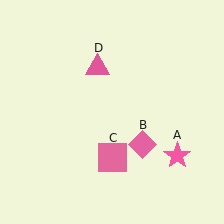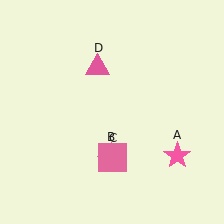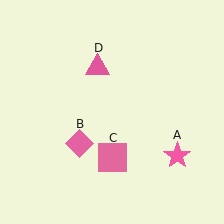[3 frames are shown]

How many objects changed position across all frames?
1 object changed position: pink diamond (object B).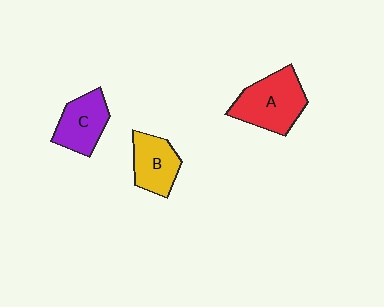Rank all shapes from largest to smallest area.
From largest to smallest: A (red), C (purple), B (yellow).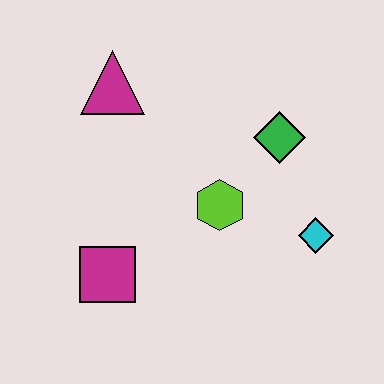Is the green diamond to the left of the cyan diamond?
Yes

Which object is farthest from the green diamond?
The magenta square is farthest from the green diamond.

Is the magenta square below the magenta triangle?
Yes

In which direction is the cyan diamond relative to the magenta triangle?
The cyan diamond is to the right of the magenta triangle.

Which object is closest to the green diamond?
The lime hexagon is closest to the green diamond.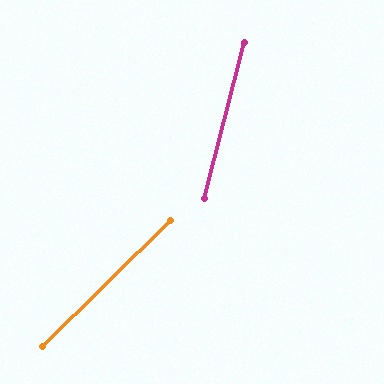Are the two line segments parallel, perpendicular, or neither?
Neither parallel nor perpendicular — they differ by about 31°.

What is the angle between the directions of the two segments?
Approximately 31 degrees.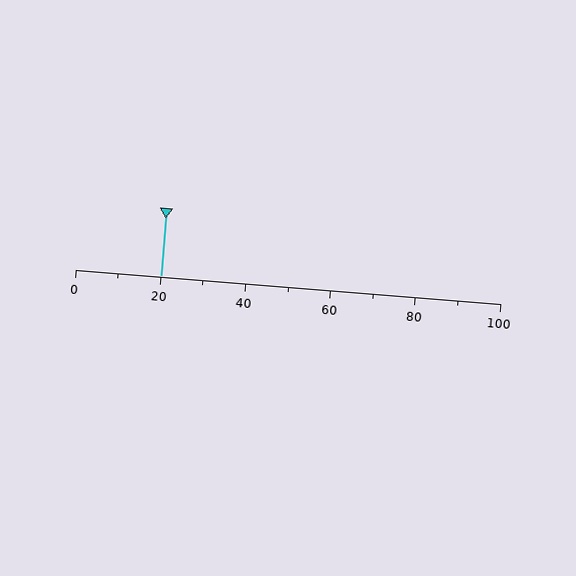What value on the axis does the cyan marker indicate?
The marker indicates approximately 20.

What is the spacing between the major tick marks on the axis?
The major ticks are spaced 20 apart.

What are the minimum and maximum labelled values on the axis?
The axis runs from 0 to 100.